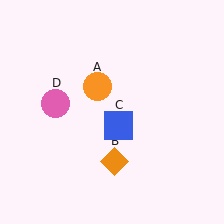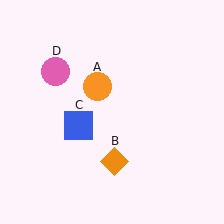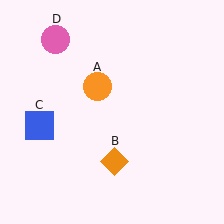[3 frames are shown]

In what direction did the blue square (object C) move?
The blue square (object C) moved left.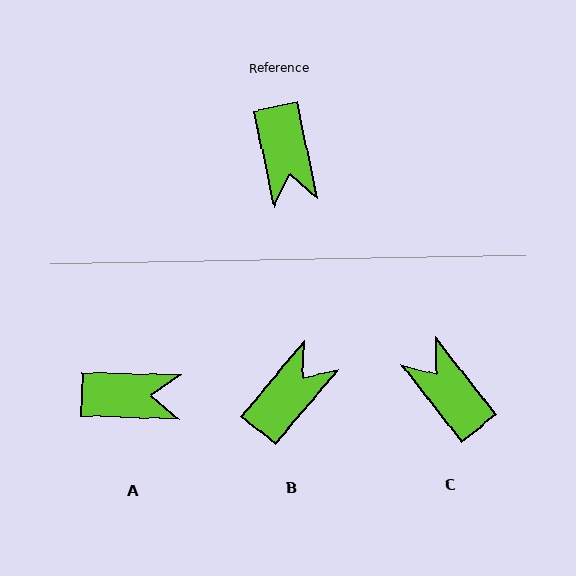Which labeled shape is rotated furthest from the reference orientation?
C, about 154 degrees away.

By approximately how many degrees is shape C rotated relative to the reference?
Approximately 154 degrees clockwise.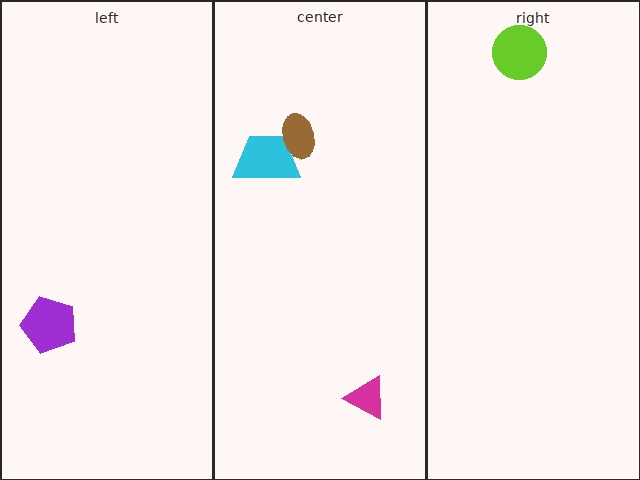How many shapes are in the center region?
3.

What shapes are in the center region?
The magenta triangle, the cyan trapezoid, the brown ellipse.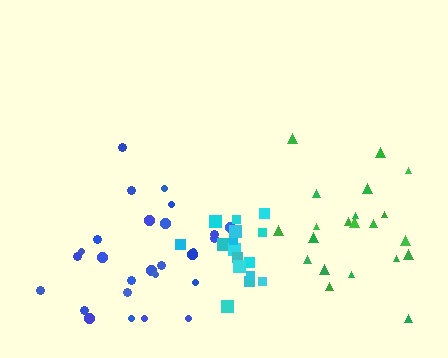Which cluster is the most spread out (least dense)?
Green.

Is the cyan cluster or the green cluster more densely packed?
Cyan.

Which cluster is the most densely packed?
Cyan.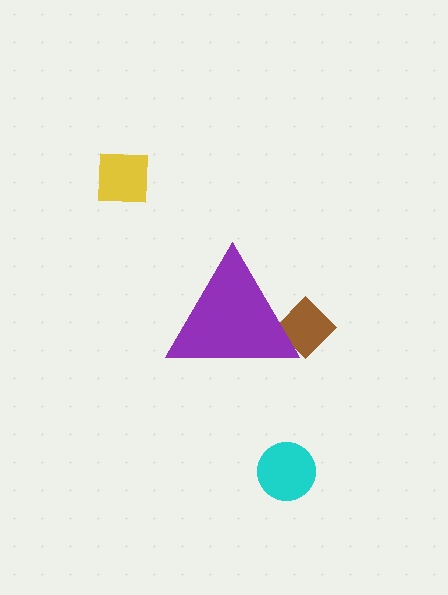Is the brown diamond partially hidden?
Yes, the brown diamond is partially hidden behind the purple triangle.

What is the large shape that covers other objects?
A purple triangle.